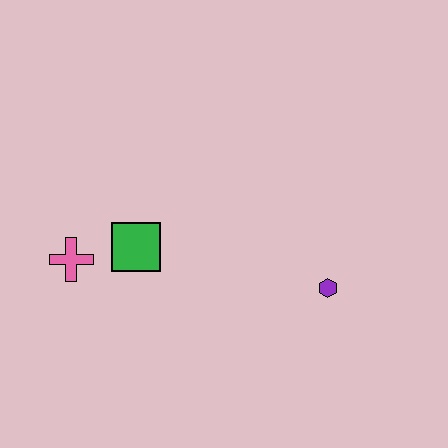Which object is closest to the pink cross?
The green square is closest to the pink cross.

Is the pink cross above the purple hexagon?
Yes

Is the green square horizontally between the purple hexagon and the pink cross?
Yes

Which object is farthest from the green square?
The purple hexagon is farthest from the green square.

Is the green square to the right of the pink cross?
Yes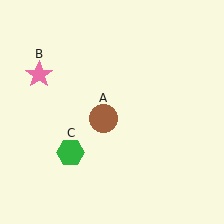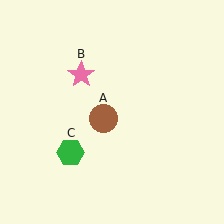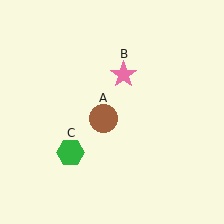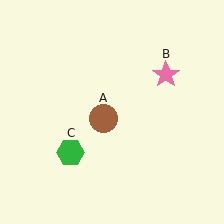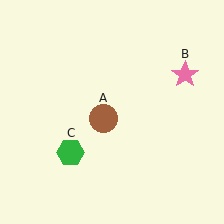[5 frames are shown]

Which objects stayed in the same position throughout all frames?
Brown circle (object A) and green hexagon (object C) remained stationary.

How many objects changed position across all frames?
1 object changed position: pink star (object B).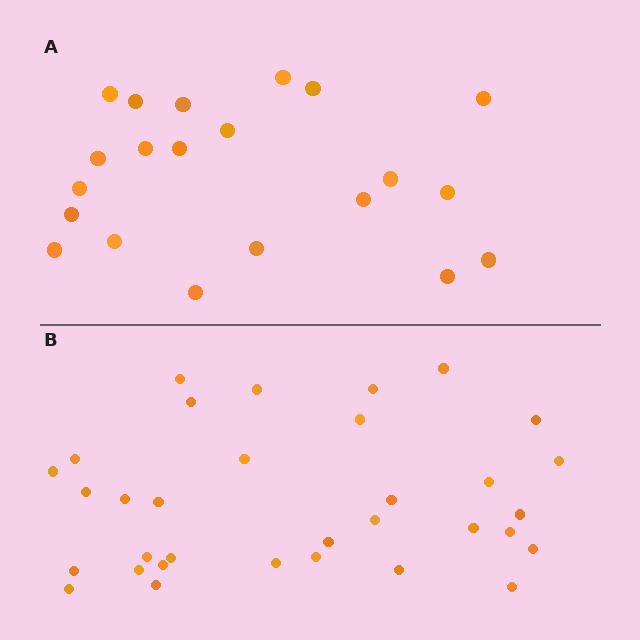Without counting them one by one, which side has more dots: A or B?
Region B (the bottom region) has more dots.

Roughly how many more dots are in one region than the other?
Region B has roughly 12 or so more dots than region A.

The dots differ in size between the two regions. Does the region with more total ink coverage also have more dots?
No. Region A has more total ink coverage because its dots are larger, but region B actually contains more individual dots. Total area can be misleading — the number of items is what matters here.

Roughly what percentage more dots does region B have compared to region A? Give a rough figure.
About 55% more.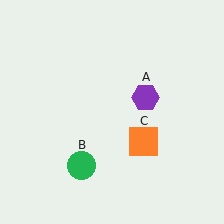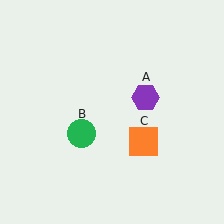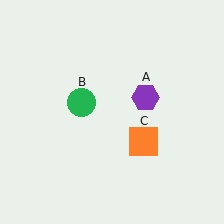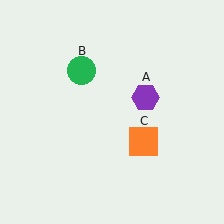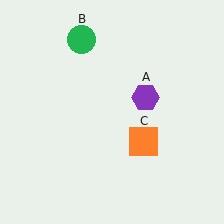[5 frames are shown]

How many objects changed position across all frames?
1 object changed position: green circle (object B).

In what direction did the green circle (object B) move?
The green circle (object B) moved up.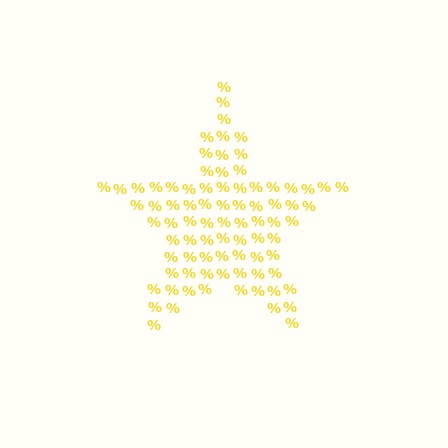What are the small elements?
The small elements are percent signs.